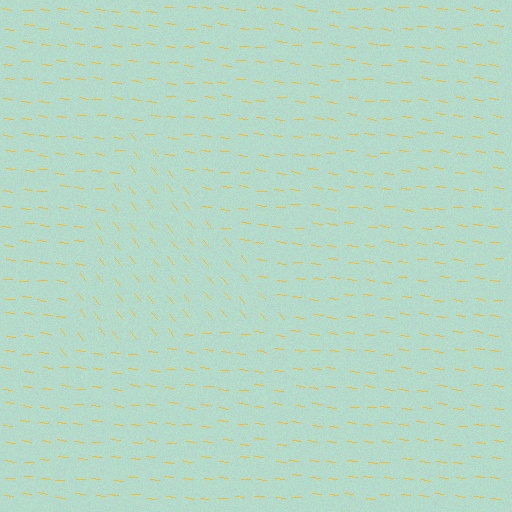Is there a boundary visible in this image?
Yes, there is a texture boundary formed by a change in line orientation.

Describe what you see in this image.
The image is filled with small yellow line segments. A triangle region in the image has lines oriented differently from the surrounding lines, creating a visible texture boundary.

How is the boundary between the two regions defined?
The boundary is defined purely by a change in line orientation (approximately 45 degrees difference). All lines are the same color and thickness.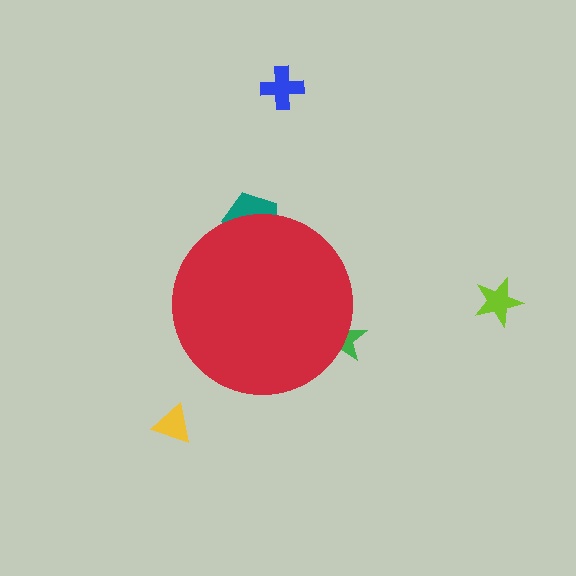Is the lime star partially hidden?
No, the lime star is fully visible.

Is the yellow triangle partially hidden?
No, the yellow triangle is fully visible.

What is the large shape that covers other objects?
A red circle.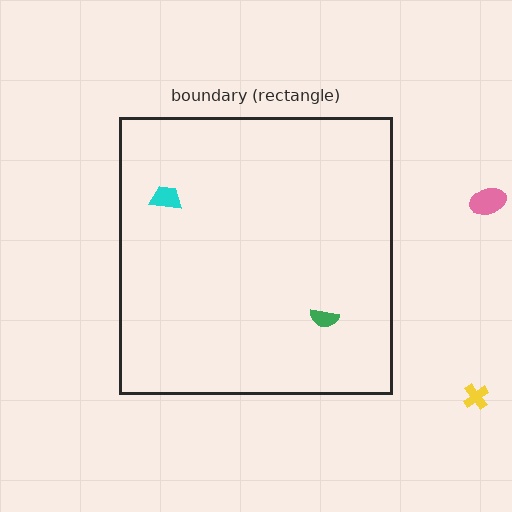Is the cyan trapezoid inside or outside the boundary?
Inside.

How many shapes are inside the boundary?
2 inside, 2 outside.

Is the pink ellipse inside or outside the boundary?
Outside.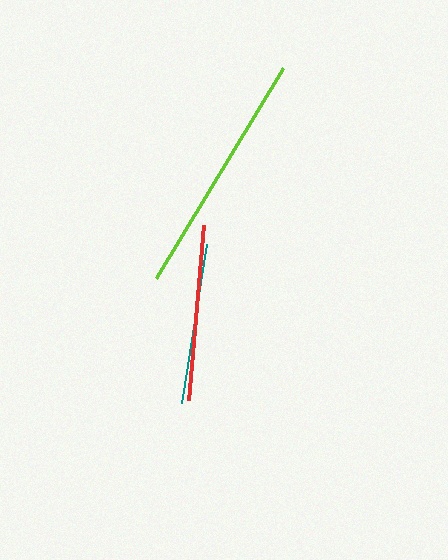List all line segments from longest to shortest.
From longest to shortest: lime, red, teal.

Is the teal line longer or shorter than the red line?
The red line is longer than the teal line.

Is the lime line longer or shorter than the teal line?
The lime line is longer than the teal line.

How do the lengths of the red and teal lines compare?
The red and teal lines are approximately the same length.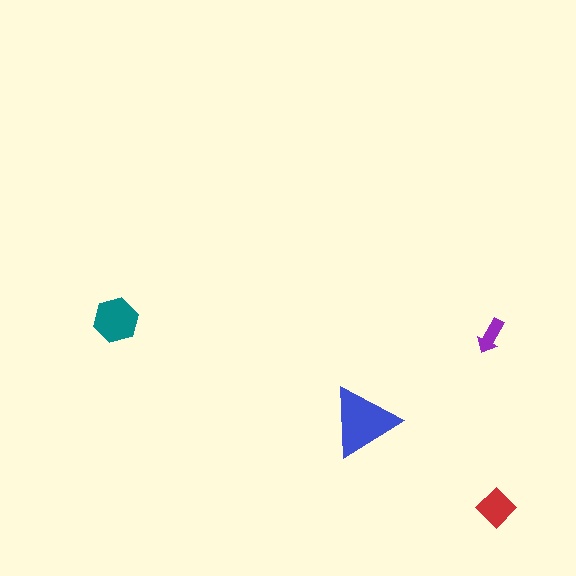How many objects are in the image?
There are 4 objects in the image.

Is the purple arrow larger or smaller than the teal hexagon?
Smaller.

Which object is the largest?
The blue triangle.